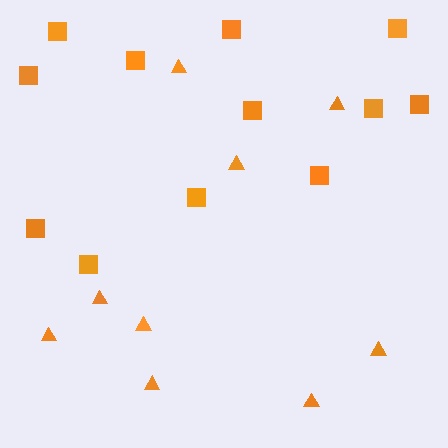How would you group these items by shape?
There are 2 groups: one group of squares (12) and one group of triangles (9).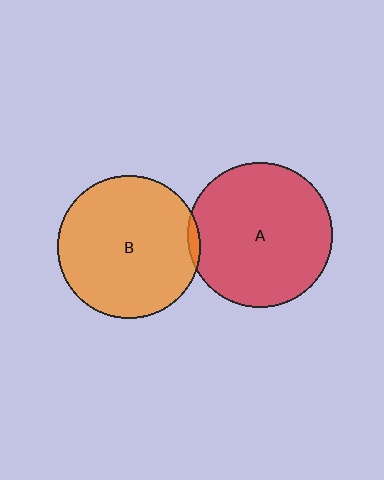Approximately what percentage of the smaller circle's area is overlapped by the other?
Approximately 5%.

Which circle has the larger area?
Circle A (red).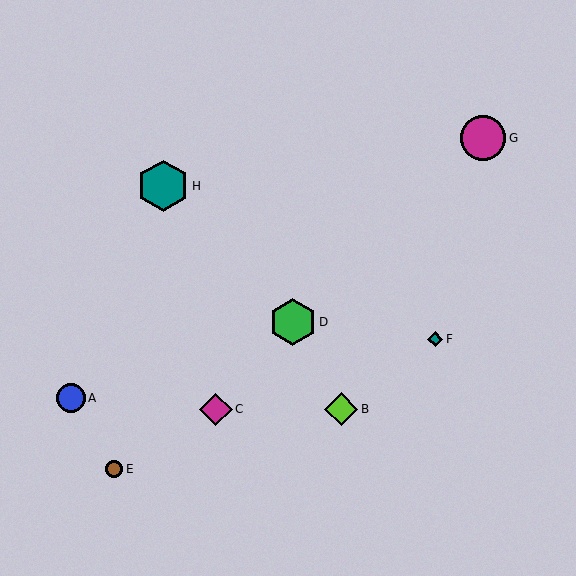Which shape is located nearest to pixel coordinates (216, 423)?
The magenta diamond (labeled C) at (216, 409) is nearest to that location.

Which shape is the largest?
The teal hexagon (labeled H) is the largest.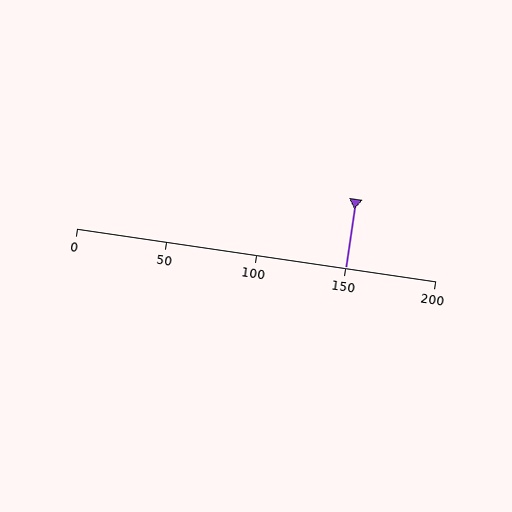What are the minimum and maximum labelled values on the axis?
The axis runs from 0 to 200.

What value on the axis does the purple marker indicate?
The marker indicates approximately 150.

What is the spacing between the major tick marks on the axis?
The major ticks are spaced 50 apart.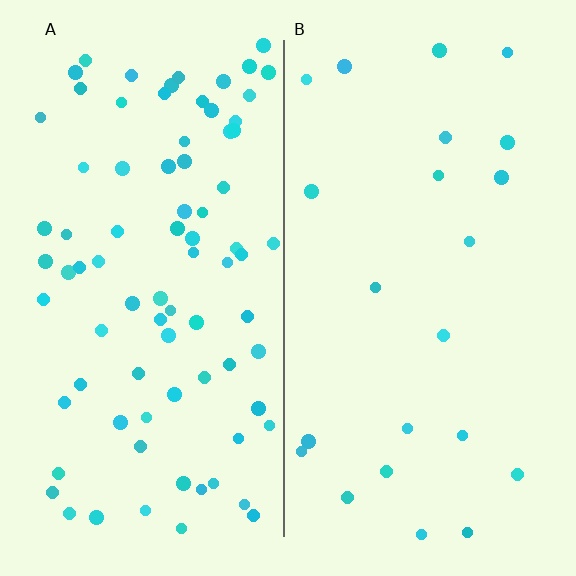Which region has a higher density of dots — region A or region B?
A (the left).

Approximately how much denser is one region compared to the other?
Approximately 3.7× — region A over region B.